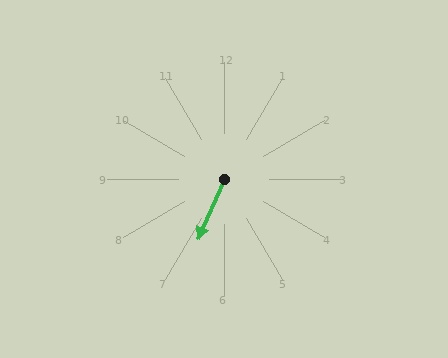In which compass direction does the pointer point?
Southwest.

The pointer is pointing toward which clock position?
Roughly 7 o'clock.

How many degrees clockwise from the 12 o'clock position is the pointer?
Approximately 204 degrees.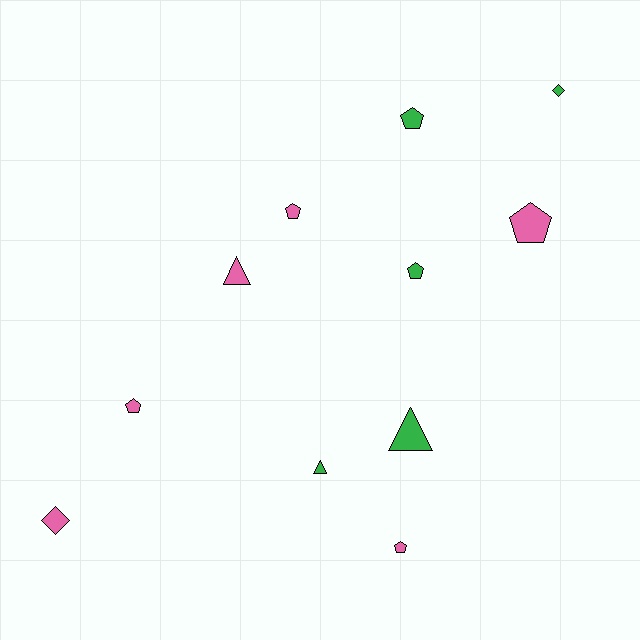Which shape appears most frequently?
Pentagon, with 6 objects.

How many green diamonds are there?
There is 1 green diamond.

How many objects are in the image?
There are 11 objects.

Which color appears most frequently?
Pink, with 6 objects.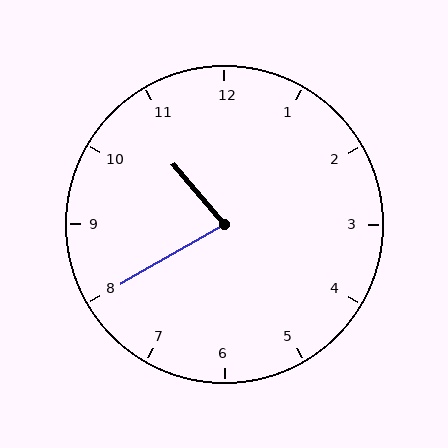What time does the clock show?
10:40.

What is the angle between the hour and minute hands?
Approximately 80 degrees.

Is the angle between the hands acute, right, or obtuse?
It is acute.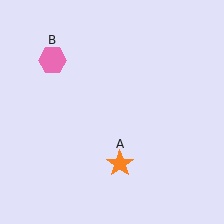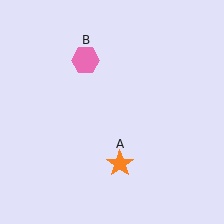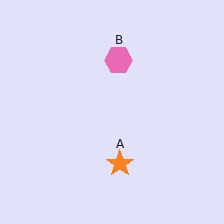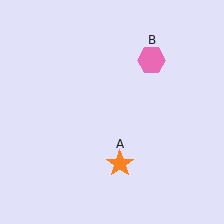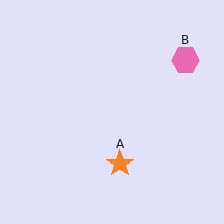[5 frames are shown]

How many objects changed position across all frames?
1 object changed position: pink hexagon (object B).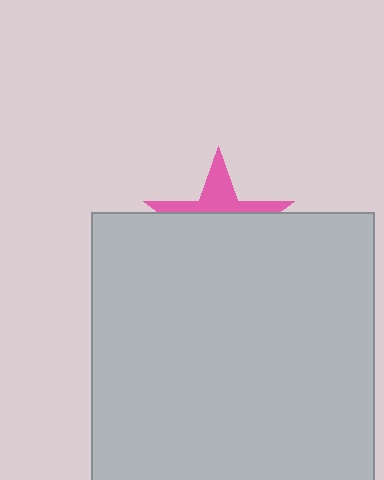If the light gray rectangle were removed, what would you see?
You would see the complete pink star.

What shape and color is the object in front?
The object in front is a light gray rectangle.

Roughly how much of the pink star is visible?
A small part of it is visible (roughly 33%).